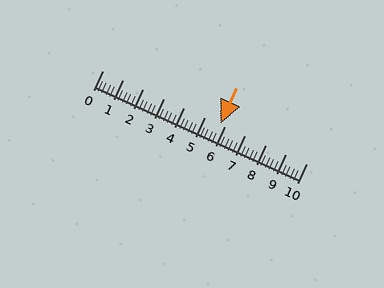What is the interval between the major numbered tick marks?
The major tick marks are spaced 1 units apart.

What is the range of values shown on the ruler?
The ruler shows values from 0 to 10.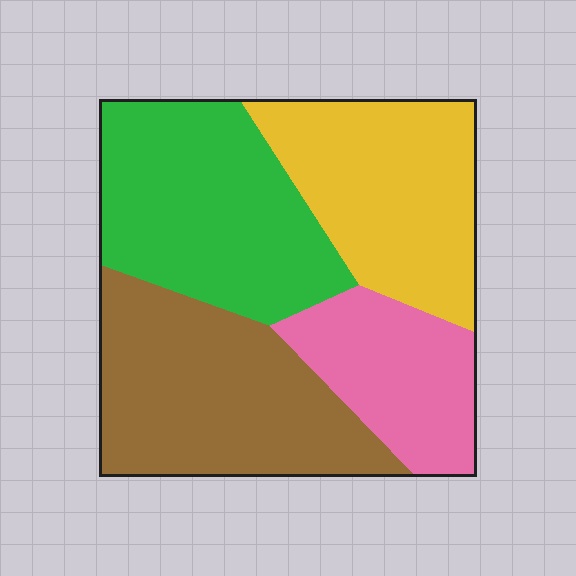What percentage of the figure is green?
Green takes up about one quarter (1/4) of the figure.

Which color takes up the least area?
Pink, at roughly 15%.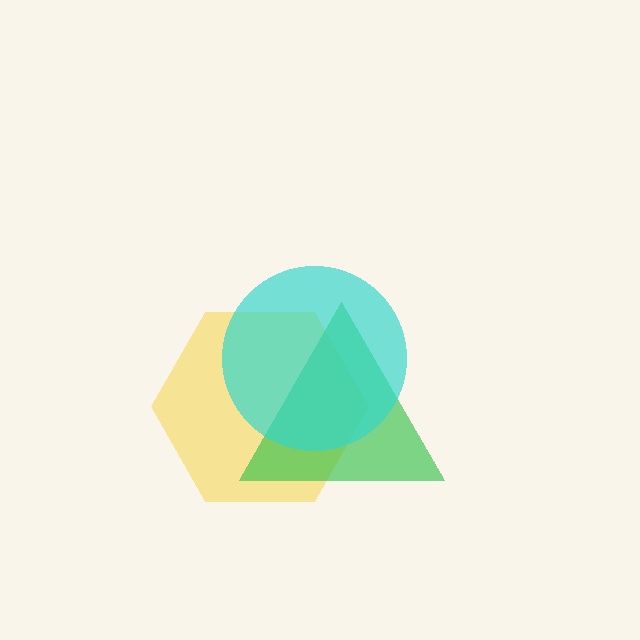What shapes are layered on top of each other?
The layered shapes are: a yellow hexagon, a green triangle, a cyan circle.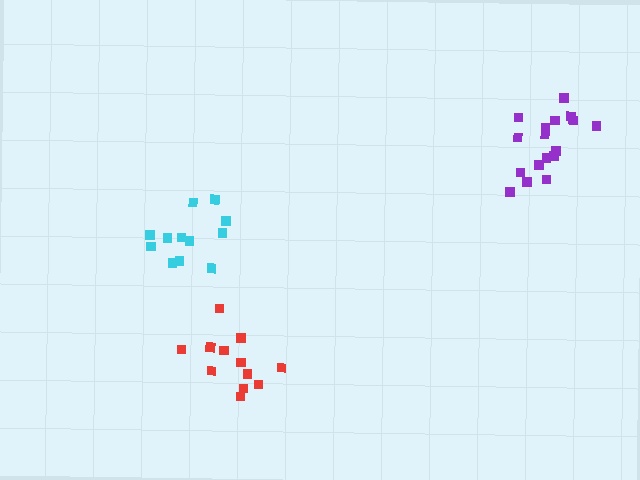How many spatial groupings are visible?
There are 3 spatial groupings.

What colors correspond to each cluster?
The clusters are colored: red, purple, cyan.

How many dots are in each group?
Group 1: 12 dots, Group 2: 17 dots, Group 3: 12 dots (41 total).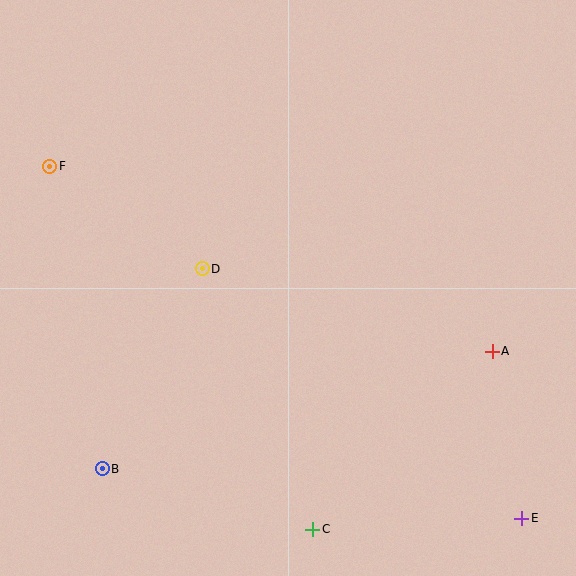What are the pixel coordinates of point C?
Point C is at (313, 529).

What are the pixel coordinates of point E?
Point E is at (522, 518).